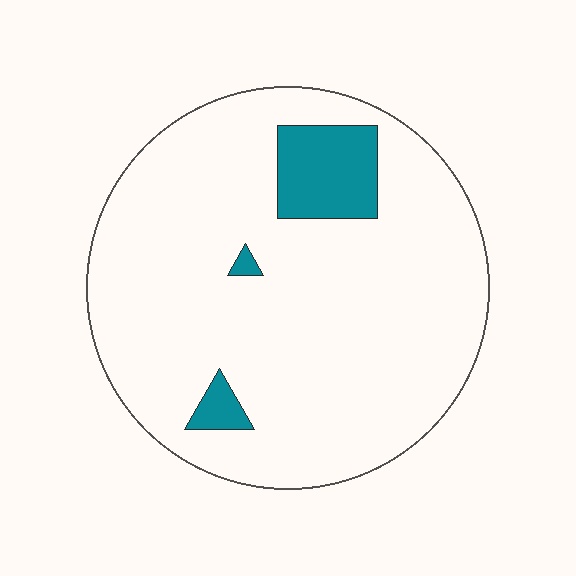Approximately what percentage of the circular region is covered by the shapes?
Approximately 10%.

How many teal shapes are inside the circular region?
3.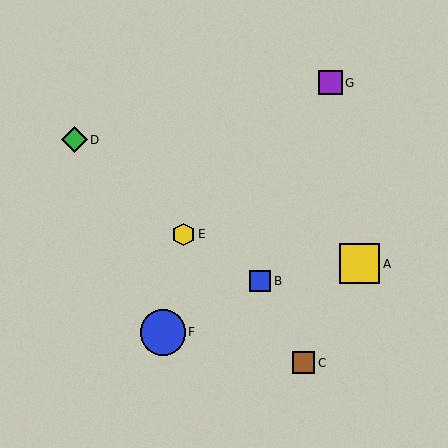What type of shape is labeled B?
Shape B is a blue square.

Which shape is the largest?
The blue circle (labeled F) is the largest.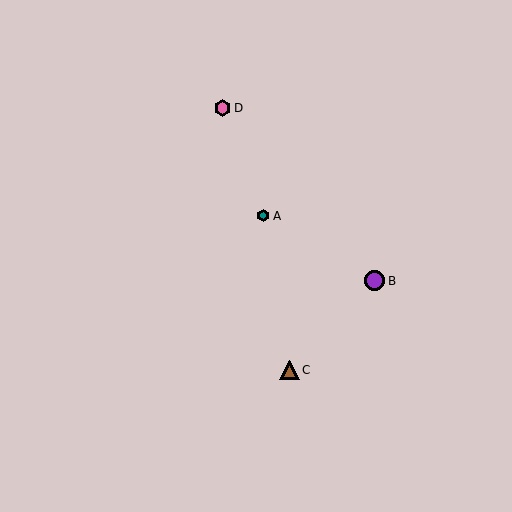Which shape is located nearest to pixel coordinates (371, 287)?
The purple circle (labeled B) at (374, 281) is nearest to that location.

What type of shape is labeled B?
Shape B is a purple circle.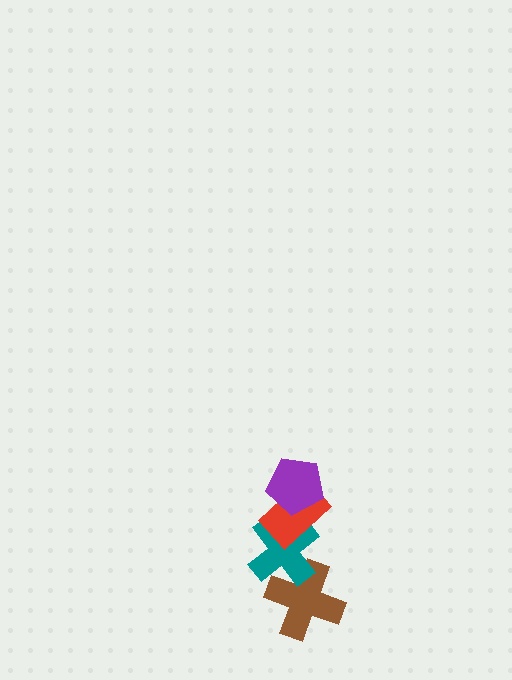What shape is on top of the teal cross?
The red rectangle is on top of the teal cross.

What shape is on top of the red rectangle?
The purple pentagon is on top of the red rectangle.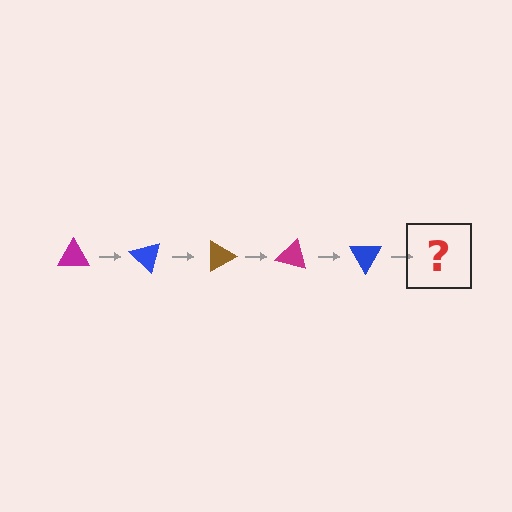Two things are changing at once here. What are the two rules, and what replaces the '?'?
The two rules are that it rotates 45 degrees each step and the color cycles through magenta, blue, and brown. The '?' should be a brown triangle, rotated 225 degrees from the start.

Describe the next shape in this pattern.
It should be a brown triangle, rotated 225 degrees from the start.